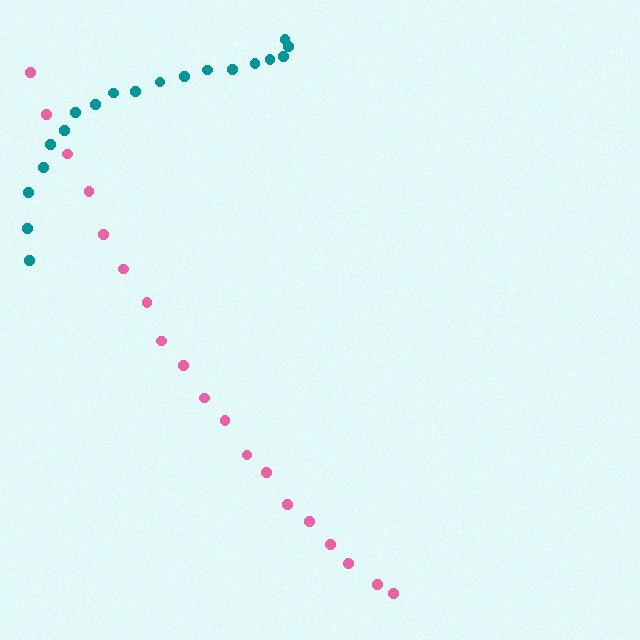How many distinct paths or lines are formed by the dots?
There are 2 distinct paths.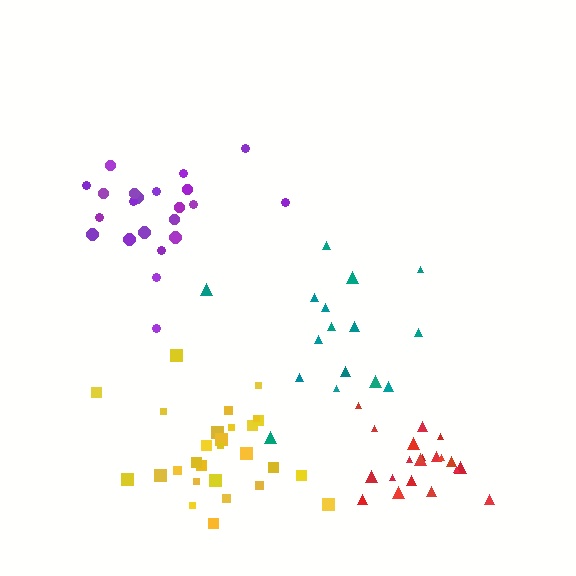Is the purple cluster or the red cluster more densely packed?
Red.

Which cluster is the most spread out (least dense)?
Teal.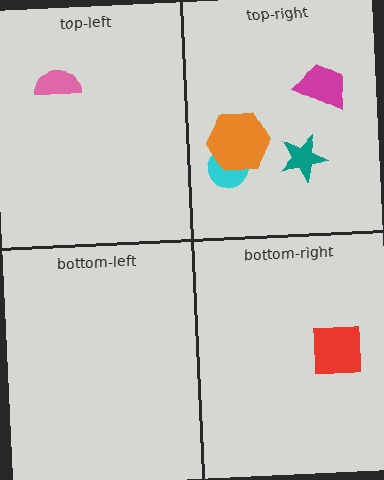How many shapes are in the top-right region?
4.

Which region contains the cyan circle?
The top-right region.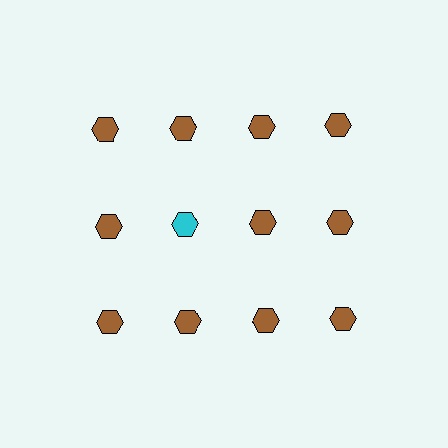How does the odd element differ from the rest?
It has a different color: cyan instead of brown.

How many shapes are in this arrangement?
There are 12 shapes arranged in a grid pattern.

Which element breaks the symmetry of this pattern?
The cyan hexagon in the second row, second from left column breaks the symmetry. All other shapes are brown hexagons.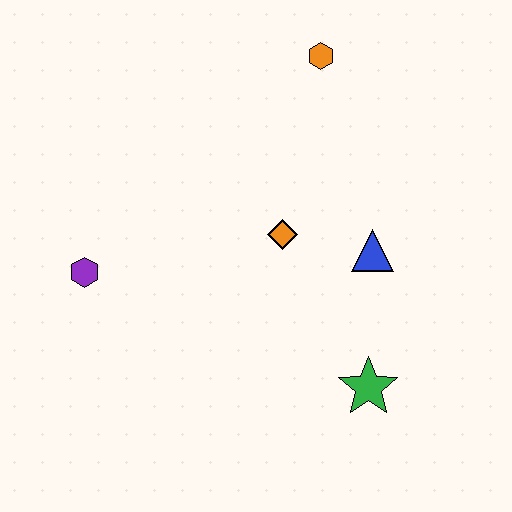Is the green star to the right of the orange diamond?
Yes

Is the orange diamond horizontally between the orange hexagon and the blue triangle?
No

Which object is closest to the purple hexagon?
The orange diamond is closest to the purple hexagon.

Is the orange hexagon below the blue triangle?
No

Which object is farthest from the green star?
The orange hexagon is farthest from the green star.